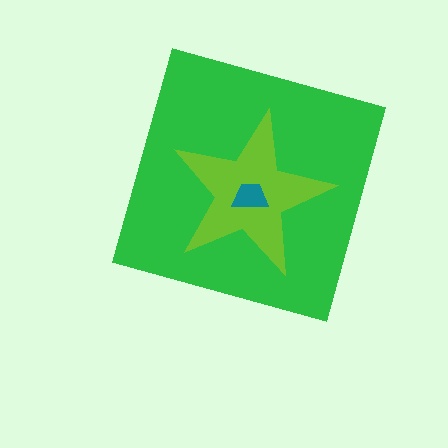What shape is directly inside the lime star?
The teal trapezoid.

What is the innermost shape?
The teal trapezoid.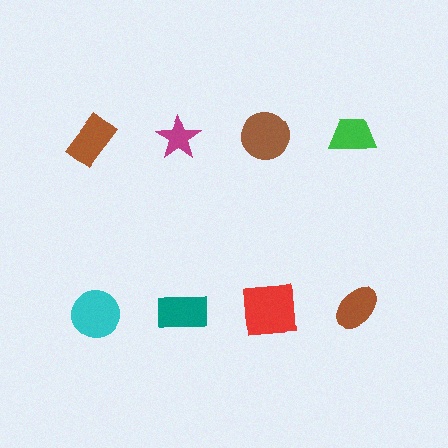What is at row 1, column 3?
A brown circle.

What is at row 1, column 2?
A magenta star.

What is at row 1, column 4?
A green trapezoid.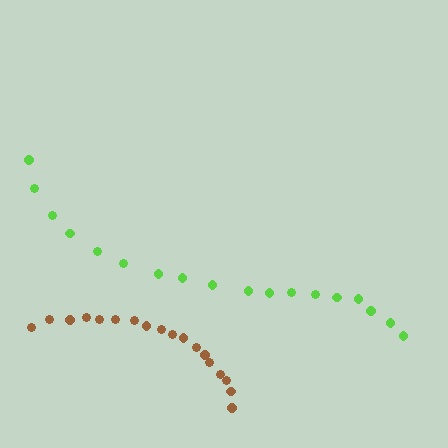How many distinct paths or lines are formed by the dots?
There are 2 distinct paths.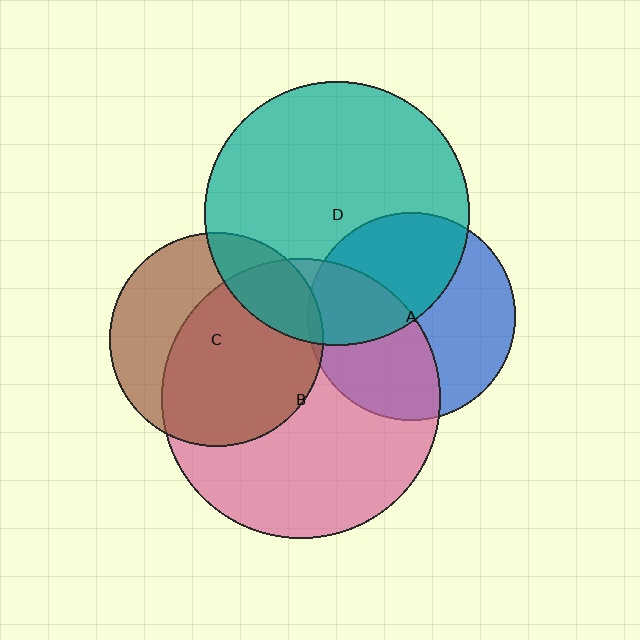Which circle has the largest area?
Circle B (pink).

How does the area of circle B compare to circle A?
Approximately 1.8 times.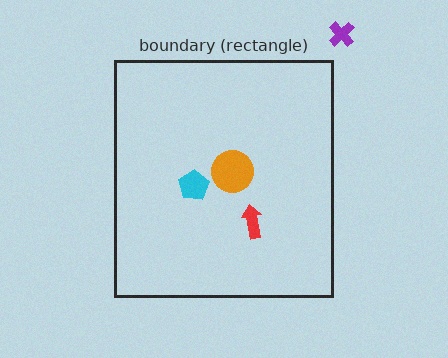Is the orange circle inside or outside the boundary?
Inside.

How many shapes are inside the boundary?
3 inside, 1 outside.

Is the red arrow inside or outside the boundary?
Inside.